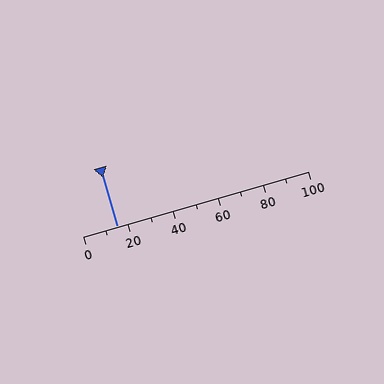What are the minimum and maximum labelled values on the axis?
The axis runs from 0 to 100.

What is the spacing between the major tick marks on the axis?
The major ticks are spaced 20 apart.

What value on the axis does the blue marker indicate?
The marker indicates approximately 15.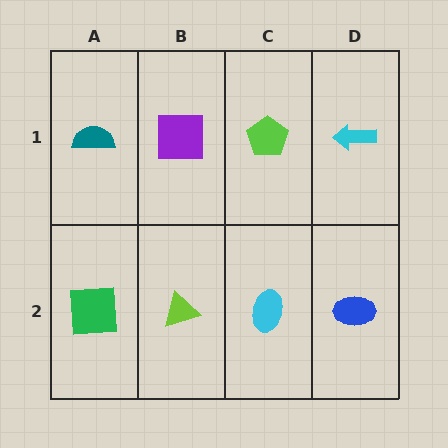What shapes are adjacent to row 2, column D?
A cyan arrow (row 1, column D), a cyan ellipse (row 2, column C).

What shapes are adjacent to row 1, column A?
A green square (row 2, column A), a purple square (row 1, column B).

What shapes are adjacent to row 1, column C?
A cyan ellipse (row 2, column C), a purple square (row 1, column B), a cyan arrow (row 1, column D).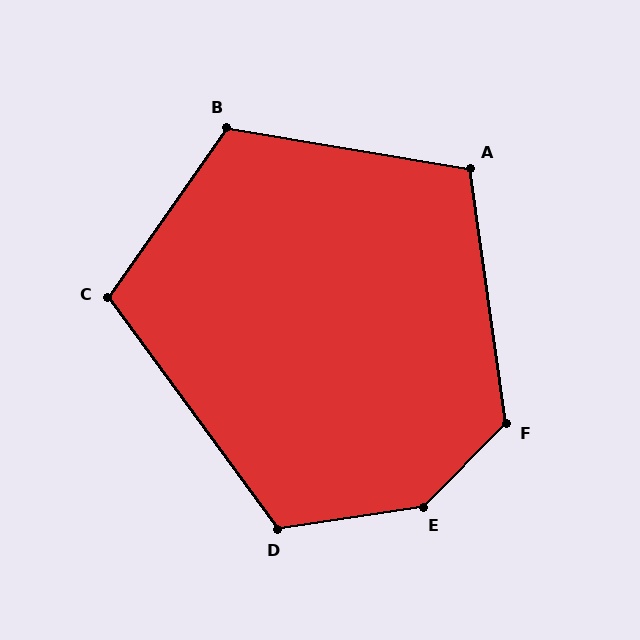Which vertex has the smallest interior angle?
A, at approximately 108 degrees.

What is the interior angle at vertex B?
Approximately 116 degrees (obtuse).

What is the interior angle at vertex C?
Approximately 109 degrees (obtuse).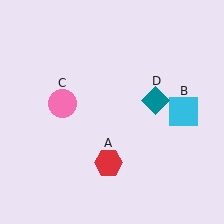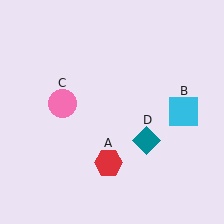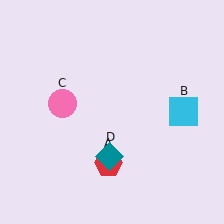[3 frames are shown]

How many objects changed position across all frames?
1 object changed position: teal diamond (object D).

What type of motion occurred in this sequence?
The teal diamond (object D) rotated clockwise around the center of the scene.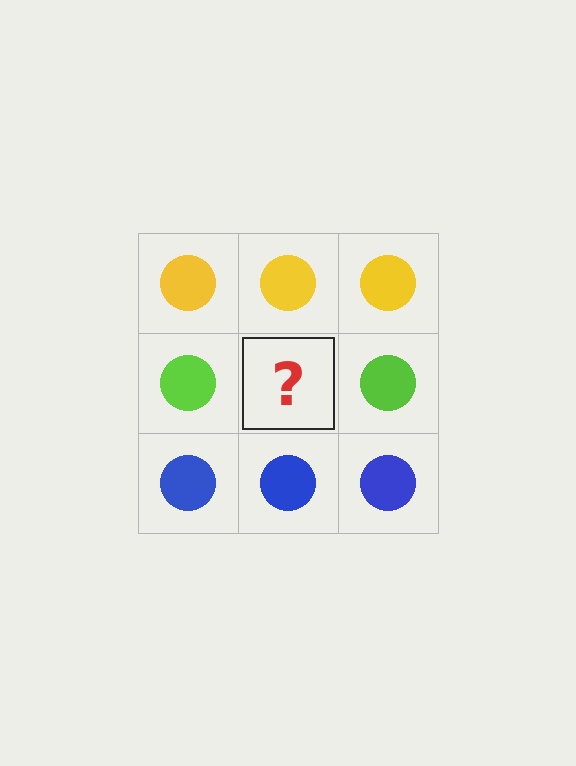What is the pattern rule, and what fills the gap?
The rule is that each row has a consistent color. The gap should be filled with a lime circle.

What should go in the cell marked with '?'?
The missing cell should contain a lime circle.